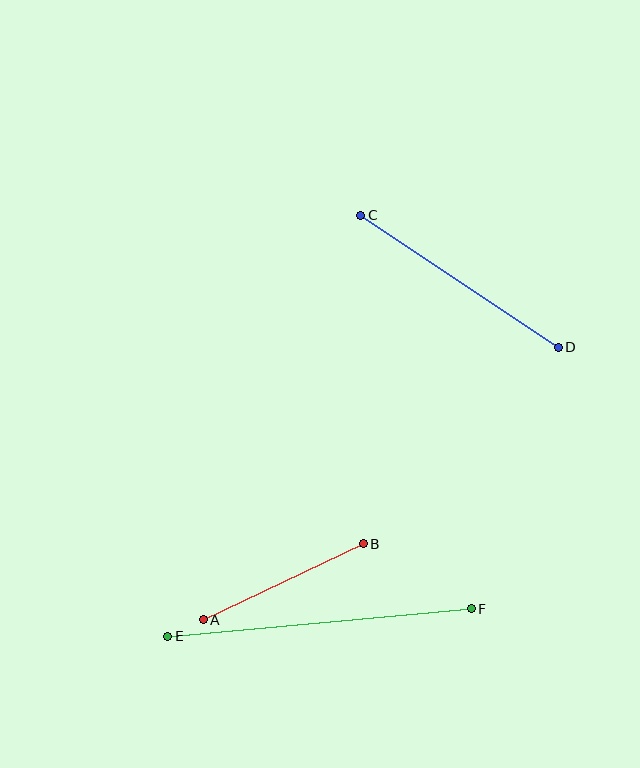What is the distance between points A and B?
The distance is approximately 177 pixels.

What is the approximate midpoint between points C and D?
The midpoint is at approximately (460, 281) pixels.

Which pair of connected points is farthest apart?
Points E and F are farthest apart.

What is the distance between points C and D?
The distance is approximately 238 pixels.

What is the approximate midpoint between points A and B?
The midpoint is at approximately (283, 582) pixels.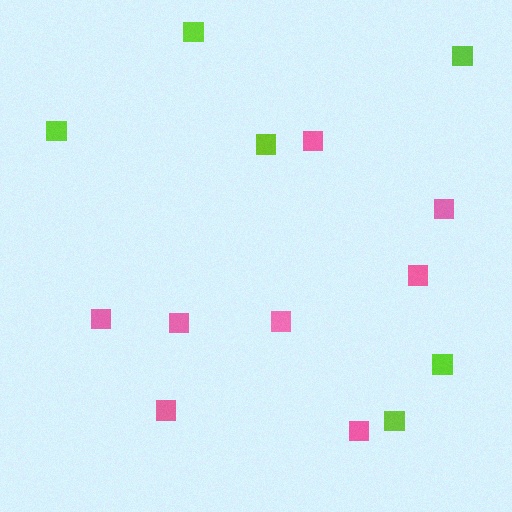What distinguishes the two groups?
There are 2 groups: one group of pink squares (8) and one group of lime squares (6).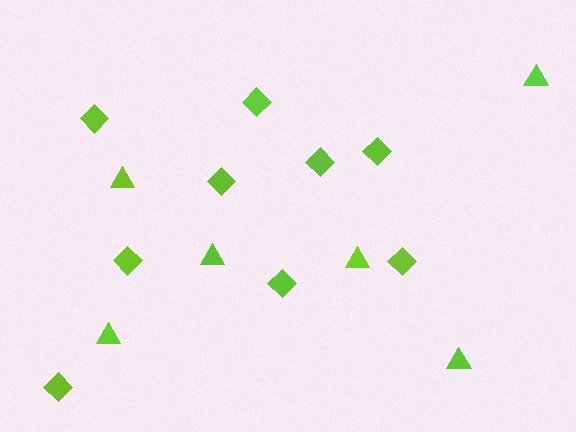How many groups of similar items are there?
There are 2 groups: one group of triangles (6) and one group of diamonds (9).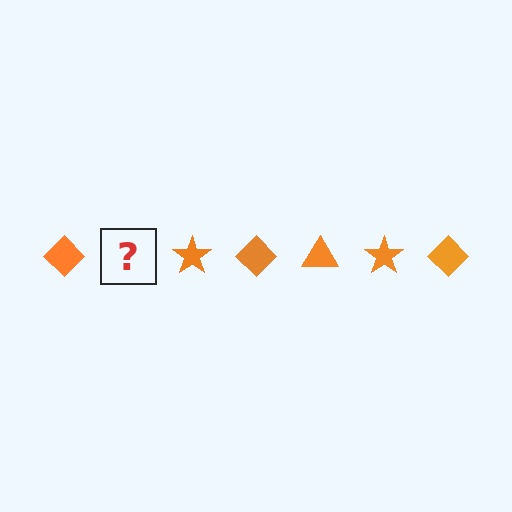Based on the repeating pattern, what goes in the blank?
The blank should be an orange triangle.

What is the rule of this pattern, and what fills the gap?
The rule is that the pattern cycles through diamond, triangle, star shapes in orange. The gap should be filled with an orange triangle.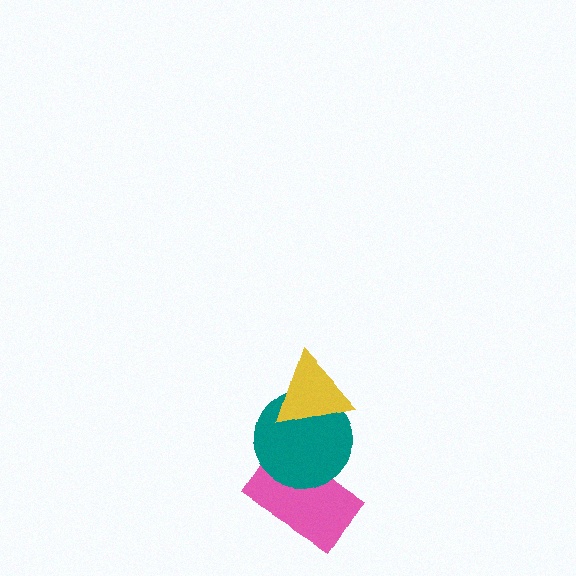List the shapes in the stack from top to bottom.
From top to bottom: the yellow triangle, the teal circle, the pink rectangle.